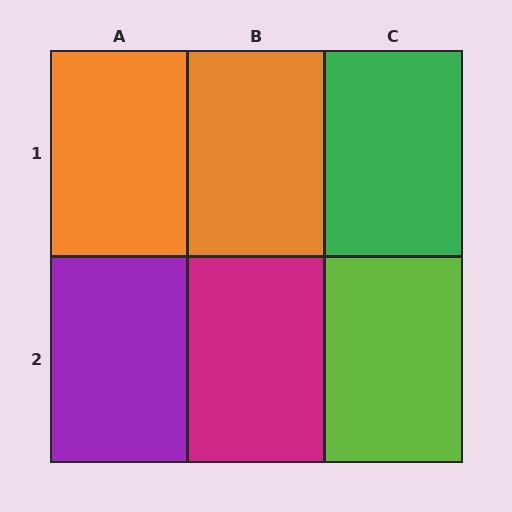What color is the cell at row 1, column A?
Orange.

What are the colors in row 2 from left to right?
Purple, magenta, lime.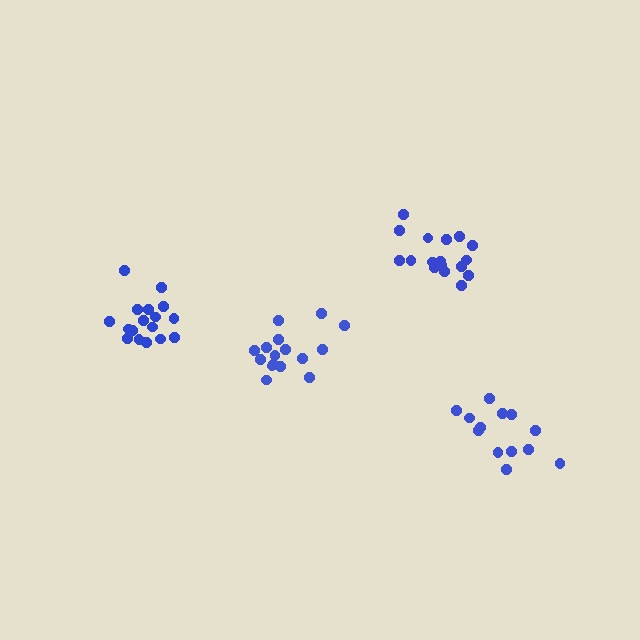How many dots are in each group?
Group 1: 16 dots, Group 2: 13 dots, Group 3: 17 dots, Group 4: 17 dots (63 total).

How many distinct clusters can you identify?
There are 4 distinct clusters.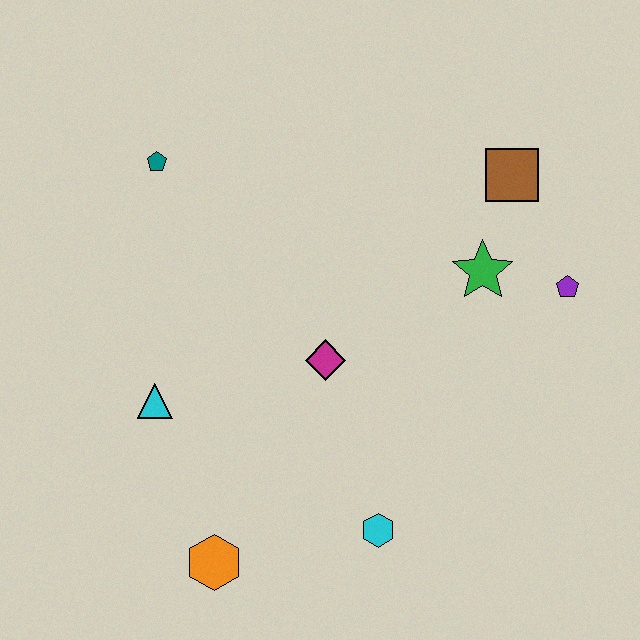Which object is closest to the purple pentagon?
The green star is closest to the purple pentagon.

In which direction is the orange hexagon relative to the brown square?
The orange hexagon is below the brown square.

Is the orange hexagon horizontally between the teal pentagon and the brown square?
Yes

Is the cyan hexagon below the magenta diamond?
Yes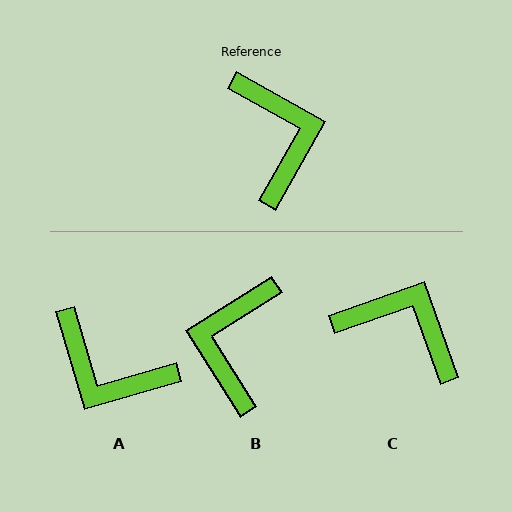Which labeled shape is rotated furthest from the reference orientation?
B, about 152 degrees away.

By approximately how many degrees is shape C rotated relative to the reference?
Approximately 49 degrees counter-clockwise.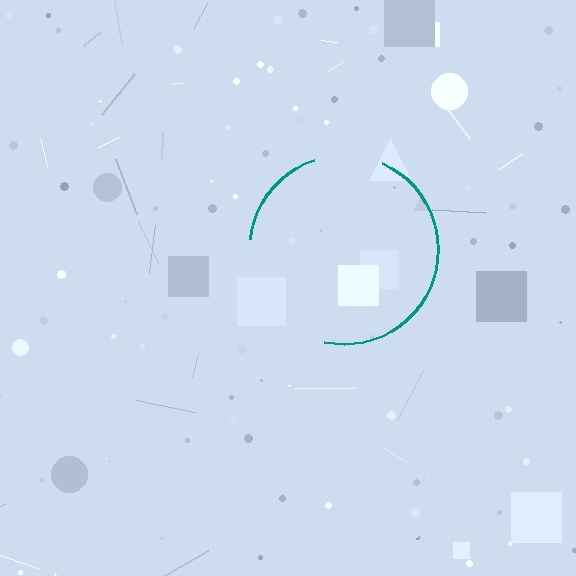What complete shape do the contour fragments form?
The contour fragments form a circle.